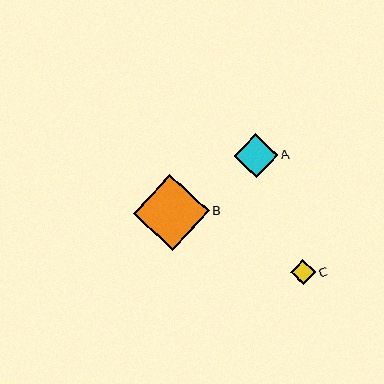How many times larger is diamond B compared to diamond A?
Diamond B is approximately 1.7 times the size of diamond A.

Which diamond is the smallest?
Diamond C is the smallest with a size of approximately 25 pixels.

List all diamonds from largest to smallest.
From largest to smallest: B, A, C.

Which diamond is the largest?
Diamond B is the largest with a size of approximately 75 pixels.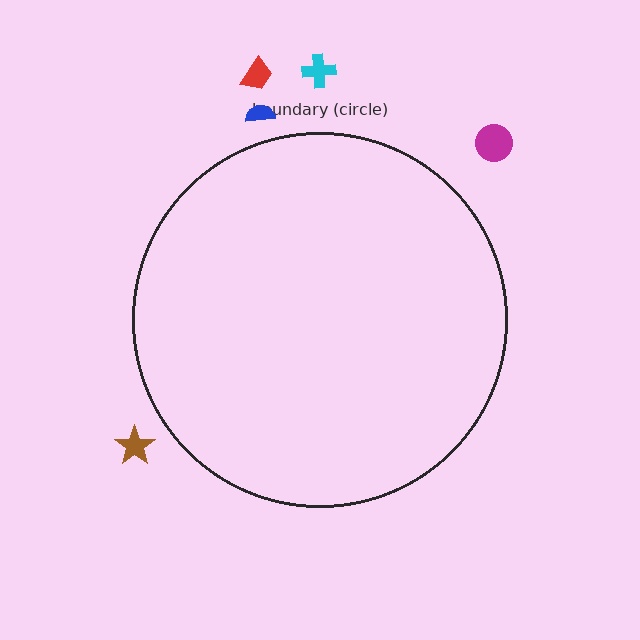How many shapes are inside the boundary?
0 inside, 5 outside.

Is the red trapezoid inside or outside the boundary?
Outside.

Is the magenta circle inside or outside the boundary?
Outside.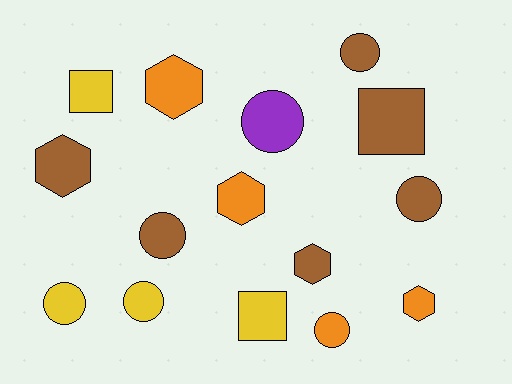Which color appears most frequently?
Brown, with 6 objects.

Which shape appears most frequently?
Circle, with 7 objects.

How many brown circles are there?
There are 3 brown circles.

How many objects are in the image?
There are 15 objects.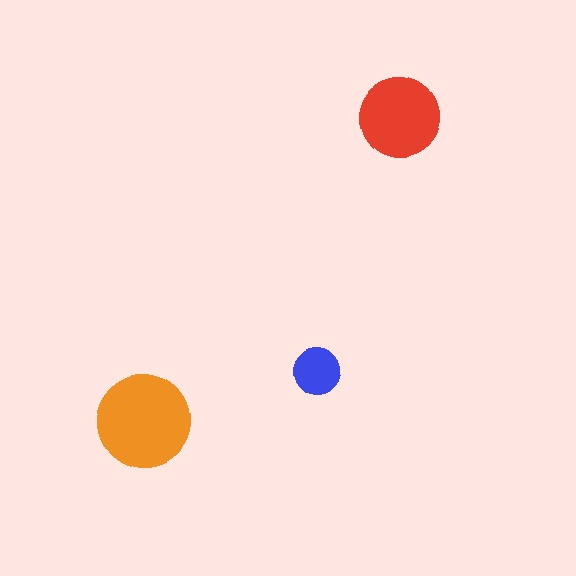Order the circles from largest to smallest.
the orange one, the red one, the blue one.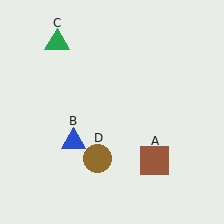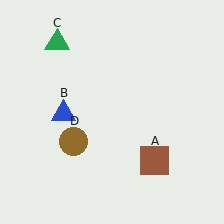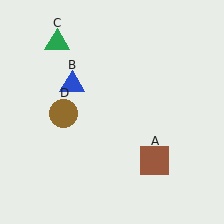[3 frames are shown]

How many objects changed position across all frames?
2 objects changed position: blue triangle (object B), brown circle (object D).